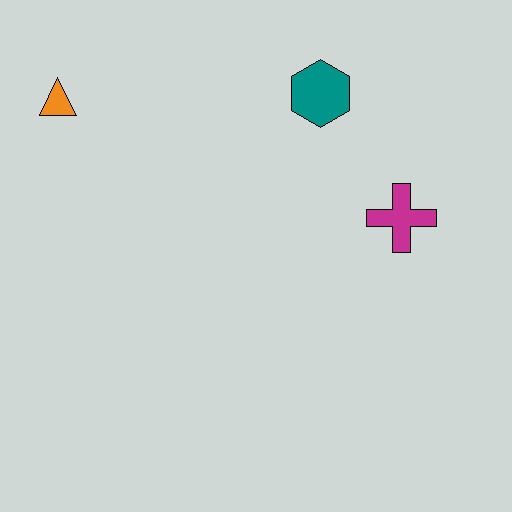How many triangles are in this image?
There is 1 triangle.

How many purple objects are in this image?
There are no purple objects.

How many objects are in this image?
There are 3 objects.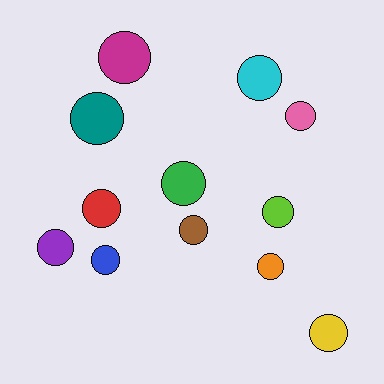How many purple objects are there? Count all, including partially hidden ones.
There is 1 purple object.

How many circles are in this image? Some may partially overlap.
There are 12 circles.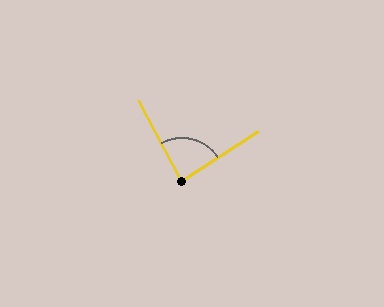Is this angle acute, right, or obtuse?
It is acute.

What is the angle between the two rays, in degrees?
Approximately 85 degrees.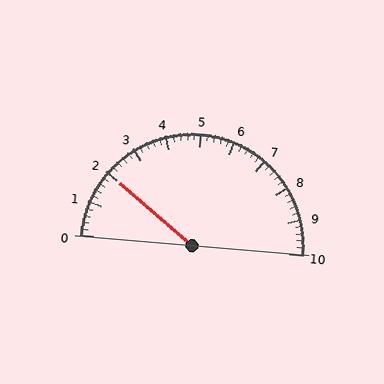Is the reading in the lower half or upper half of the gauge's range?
The reading is in the lower half of the range (0 to 10).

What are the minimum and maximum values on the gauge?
The gauge ranges from 0 to 10.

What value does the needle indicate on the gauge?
The needle indicates approximately 2.0.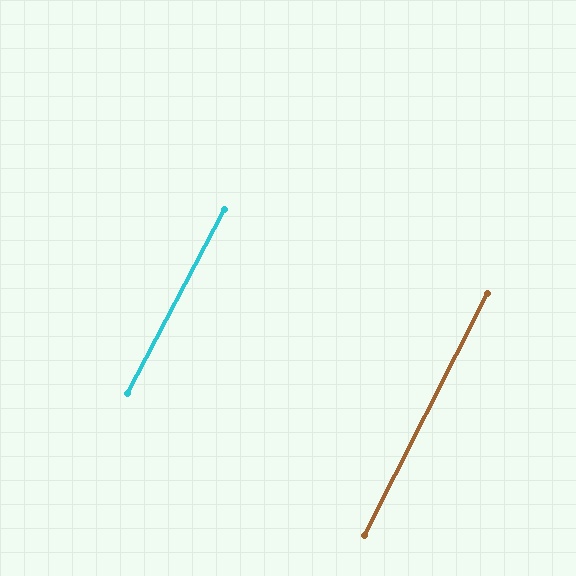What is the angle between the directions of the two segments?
Approximately 1 degree.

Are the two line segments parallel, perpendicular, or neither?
Parallel — their directions differ by only 0.7°.